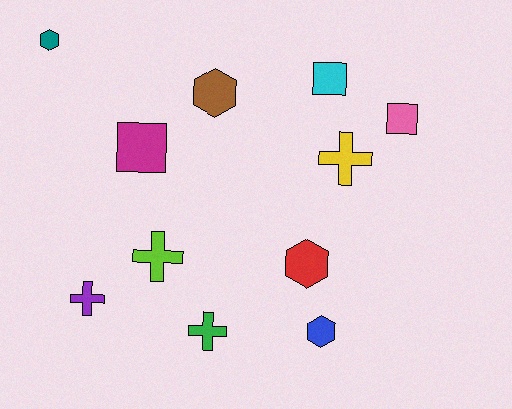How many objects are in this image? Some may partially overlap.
There are 11 objects.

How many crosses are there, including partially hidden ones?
There are 4 crosses.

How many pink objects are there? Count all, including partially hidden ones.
There is 1 pink object.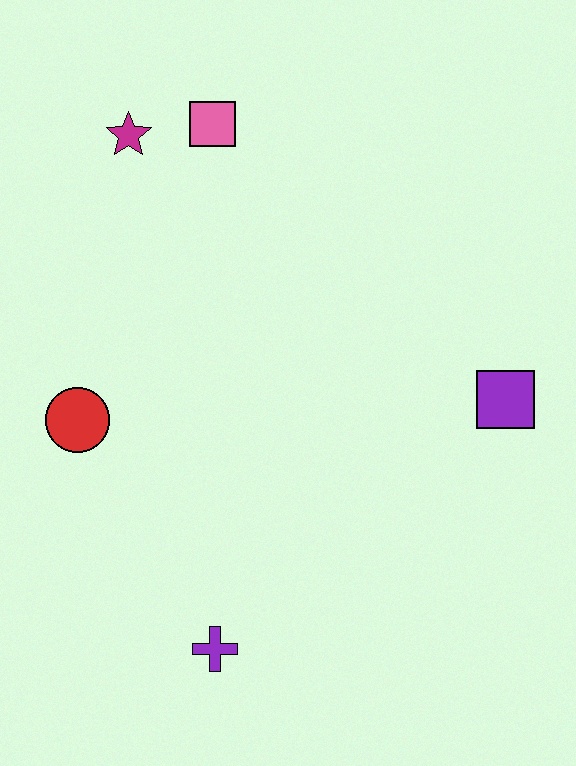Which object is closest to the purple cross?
The red circle is closest to the purple cross.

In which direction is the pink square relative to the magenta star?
The pink square is to the right of the magenta star.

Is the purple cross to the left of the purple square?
Yes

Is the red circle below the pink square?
Yes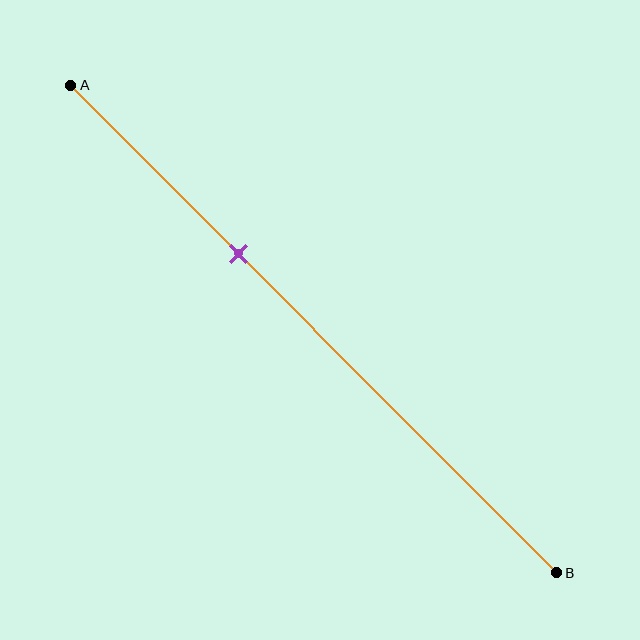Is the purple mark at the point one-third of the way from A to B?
Yes, the mark is approximately at the one-third point.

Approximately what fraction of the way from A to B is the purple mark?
The purple mark is approximately 35% of the way from A to B.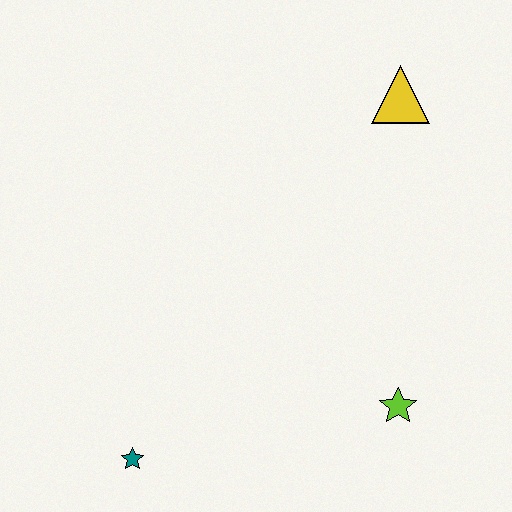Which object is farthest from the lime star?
The yellow triangle is farthest from the lime star.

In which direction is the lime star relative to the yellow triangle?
The lime star is below the yellow triangle.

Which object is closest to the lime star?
The teal star is closest to the lime star.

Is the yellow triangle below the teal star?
No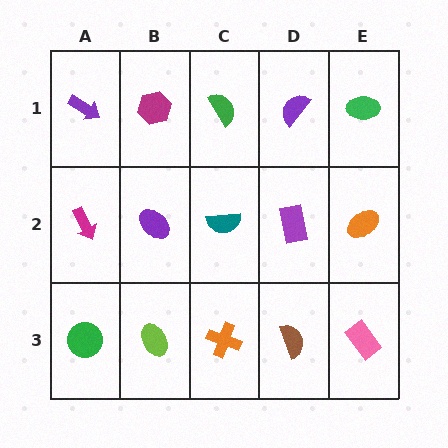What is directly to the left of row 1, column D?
A green semicircle.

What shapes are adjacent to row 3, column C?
A teal semicircle (row 2, column C), a lime ellipse (row 3, column B), a brown semicircle (row 3, column D).